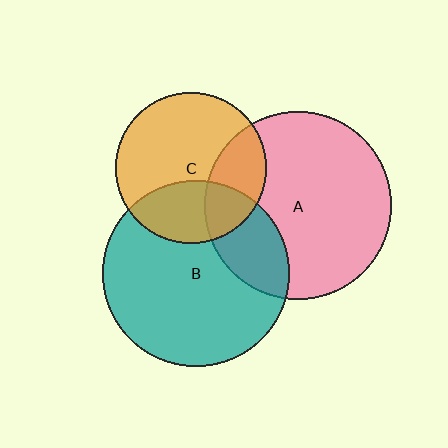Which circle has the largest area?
Circle A (pink).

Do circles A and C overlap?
Yes.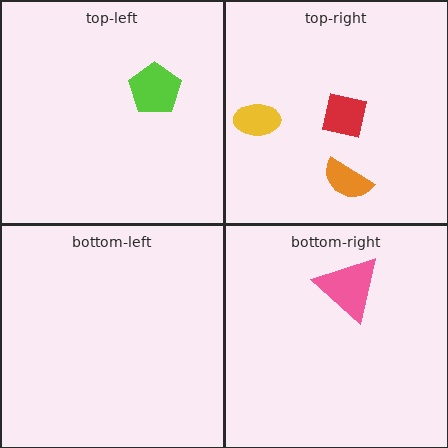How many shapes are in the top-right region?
3.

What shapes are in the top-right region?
The red square, the orange semicircle, the yellow ellipse.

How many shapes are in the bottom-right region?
1.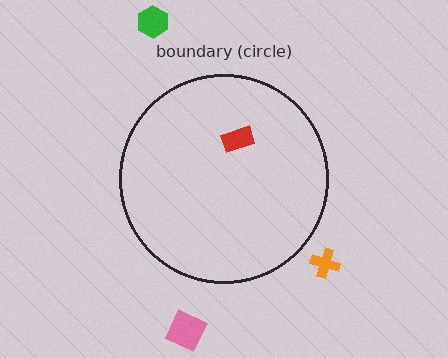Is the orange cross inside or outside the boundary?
Outside.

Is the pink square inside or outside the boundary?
Outside.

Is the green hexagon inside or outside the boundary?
Outside.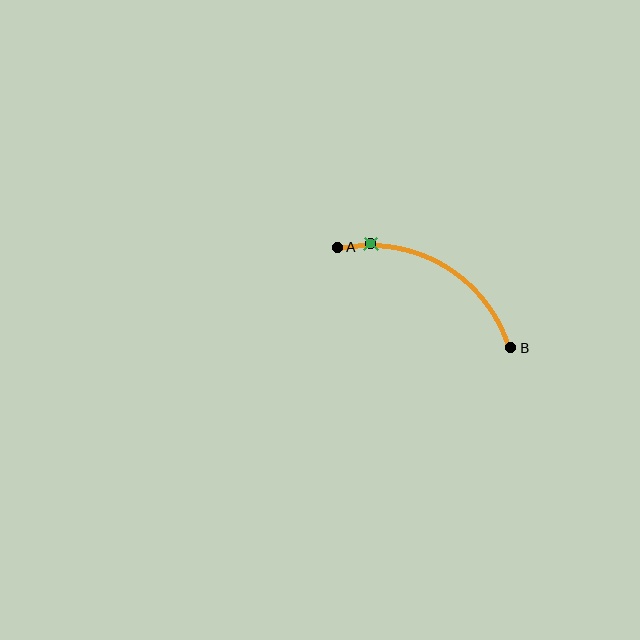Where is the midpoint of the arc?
The arc midpoint is the point on the curve farthest from the straight line joining A and B. It sits above that line.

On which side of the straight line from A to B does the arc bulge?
The arc bulges above the straight line connecting A and B.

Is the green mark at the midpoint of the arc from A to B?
No. The green mark lies on the arc but is closer to endpoint A. The arc midpoint would be at the point on the curve equidistant along the arc from both A and B.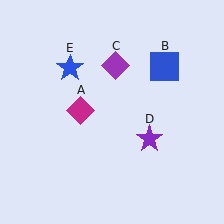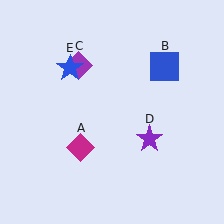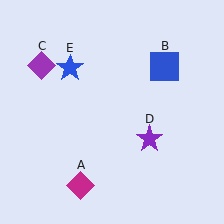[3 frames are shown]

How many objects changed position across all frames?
2 objects changed position: magenta diamond (object A), purple diamond (object C).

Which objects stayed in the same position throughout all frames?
Blue square (object B) and purple star (object D) and blue star (object E) remained stationary.